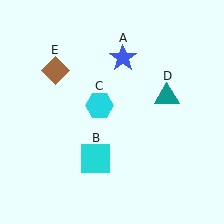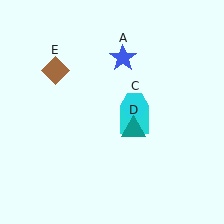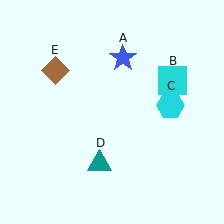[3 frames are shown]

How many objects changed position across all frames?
3 objects changed position: cyan square (object B), cyan hexagon (object C), teal triangle (object D).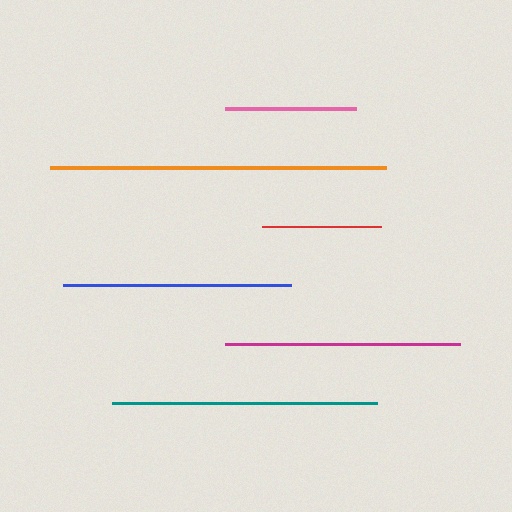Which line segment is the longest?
The orange line is the longest at approximately 336 pixels.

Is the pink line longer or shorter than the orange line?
The orange line is longer than the pink line.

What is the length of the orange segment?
The orange segment is approximately 336 pixels long.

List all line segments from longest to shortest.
From longest to shortest: orange, teal, magenta, blue, pink, red.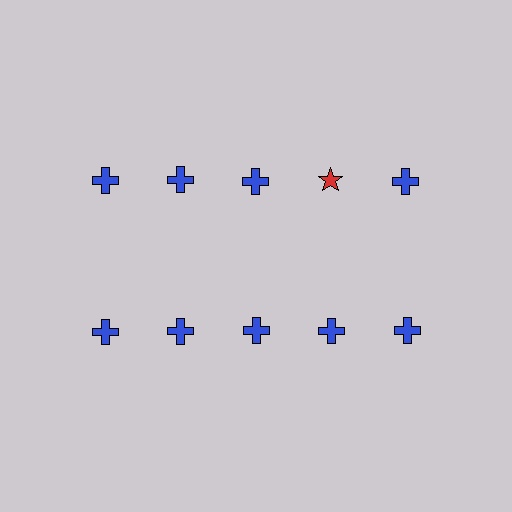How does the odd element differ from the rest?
It differs in both color (red instead of blue) and shape (star instead of cross).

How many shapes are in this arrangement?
There are 10 shapes arranged in a grid pattern.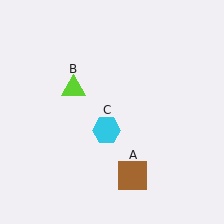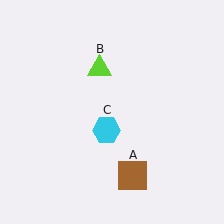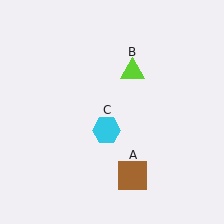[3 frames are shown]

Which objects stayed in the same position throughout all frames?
Brown square (object A) and cyan hexagon (object C) remained stationary.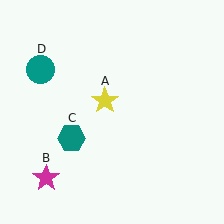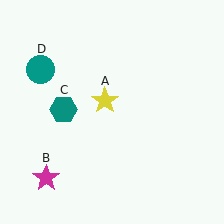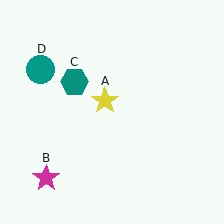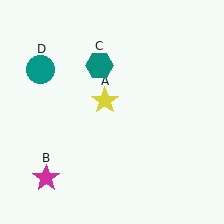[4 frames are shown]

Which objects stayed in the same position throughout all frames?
Yellow star (object A) and magenta star (object B) and teal circle (object D) remained stationary.